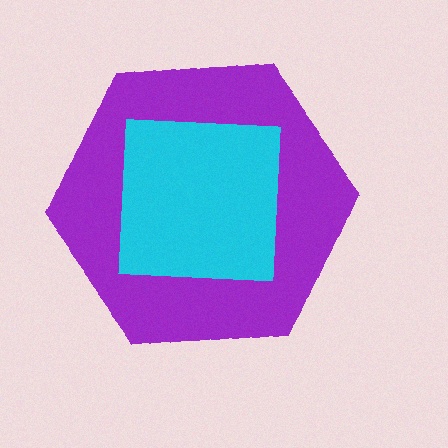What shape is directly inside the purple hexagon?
The cyan square.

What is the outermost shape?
The purple hexagon.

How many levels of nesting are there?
2.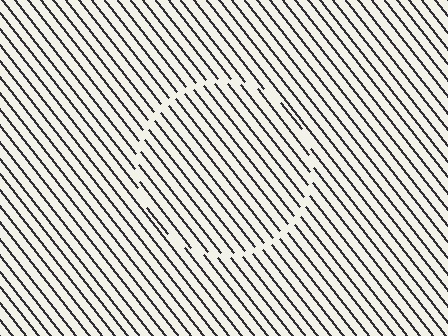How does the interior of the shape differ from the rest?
The interior of the shape contains the same grating, shifted by half a period — the contour is defined by the phase discontinuity where line-ends from the inner and outer gratings abut.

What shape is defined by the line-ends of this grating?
An illusory circle. The interior of the shape contains the same grating, shifted by half a period — the contour is defined by the phase discontinuity where line-ends from the inner and outer gratings abut.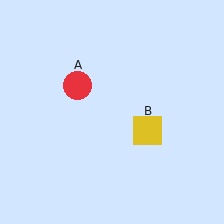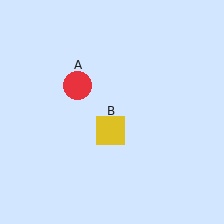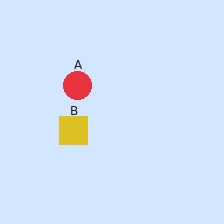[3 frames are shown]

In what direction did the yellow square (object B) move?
The yellow square (object B) moved left.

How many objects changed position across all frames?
1 object changed position: yellow square (object B).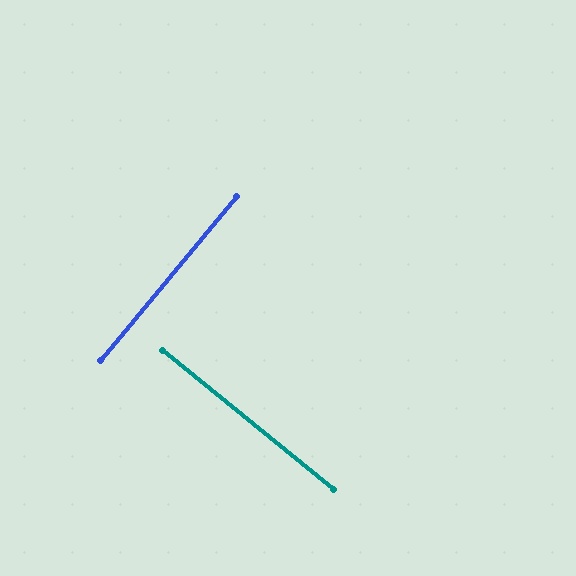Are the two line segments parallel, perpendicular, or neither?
Perpendicular — they meet at approximately 90°.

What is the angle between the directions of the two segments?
Approximately 90 degrees.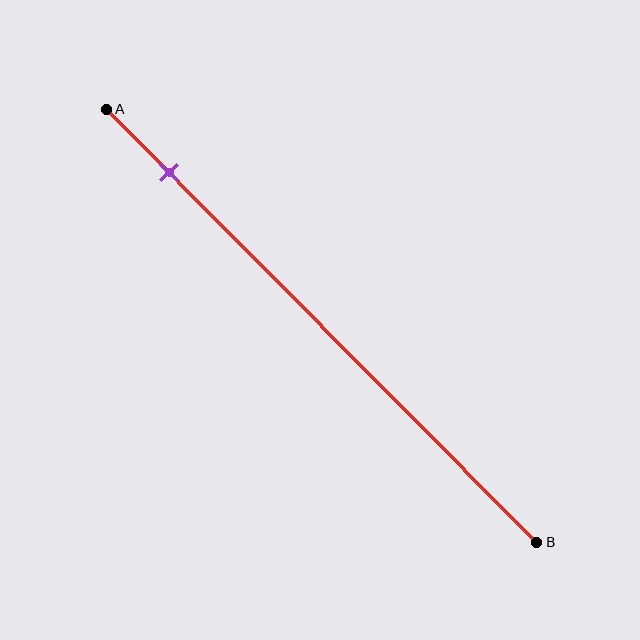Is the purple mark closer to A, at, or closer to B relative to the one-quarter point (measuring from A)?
The purple mark is closer to point A than the one-quarter point of segment AB.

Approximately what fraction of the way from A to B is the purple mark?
The purple mark is approximately 15% of the way from A to B.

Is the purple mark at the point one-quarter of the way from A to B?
No, the mark is at about 15% from A, not at the 25% one-quarter point.